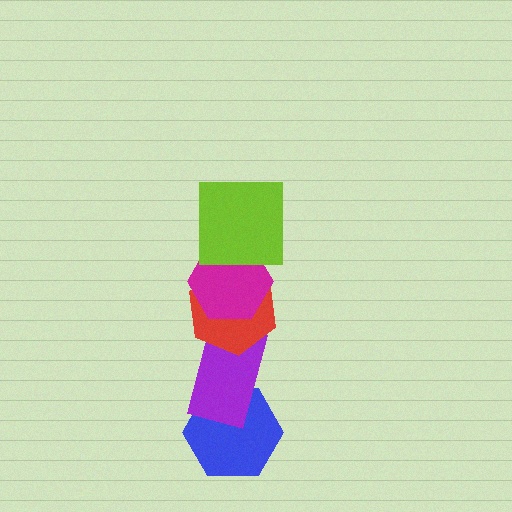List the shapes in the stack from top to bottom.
From top to bottom: the lime square, the magenta hexagon, the red hexagon, the purple rectangle, the blue hexagon.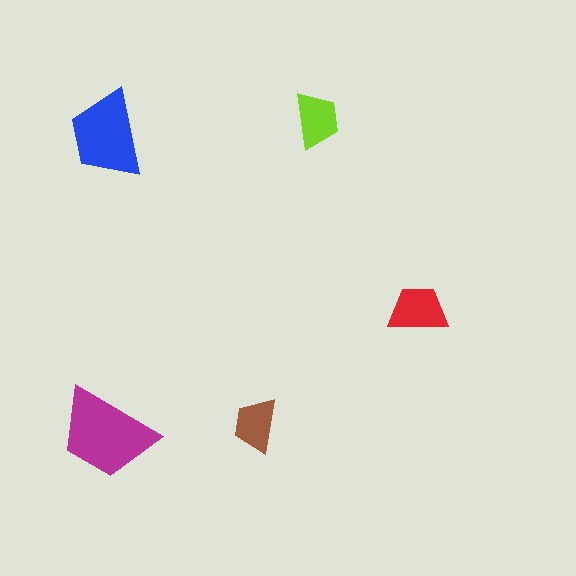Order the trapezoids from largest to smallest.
the magenta one, the blue one, the red one, the lime one, the brown one.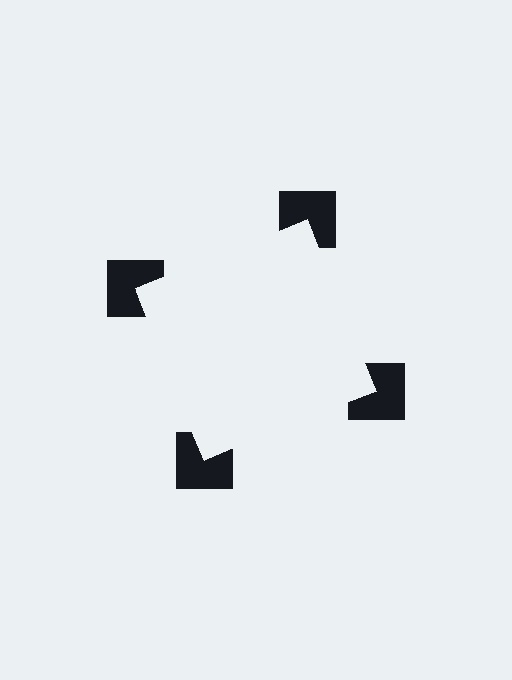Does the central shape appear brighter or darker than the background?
It typically appears slightly brighter than the background, even though no actual brightness change is drawn.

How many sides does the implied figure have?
4 sides.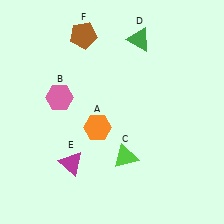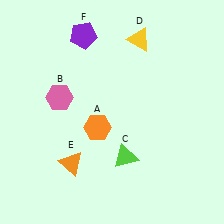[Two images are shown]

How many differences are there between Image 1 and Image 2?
There are 3 differences between the two images.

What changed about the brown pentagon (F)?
In Image 1, F is brown. In Image 2, it changed to purple.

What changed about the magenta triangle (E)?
In Image 1, E is magenta. In Image 2, it changed to orange.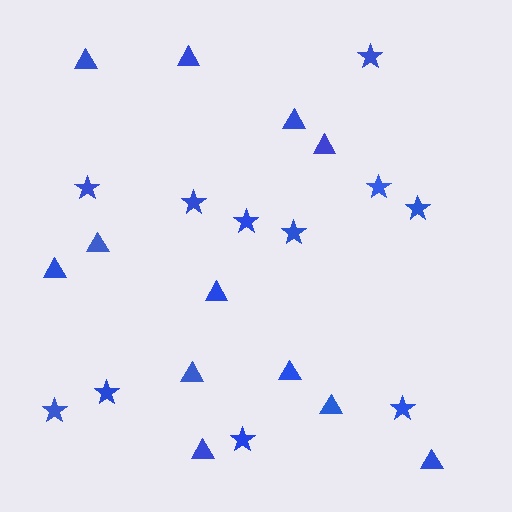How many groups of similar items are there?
There are 2 groups: one group of stars (11) and one group of triangles (12).